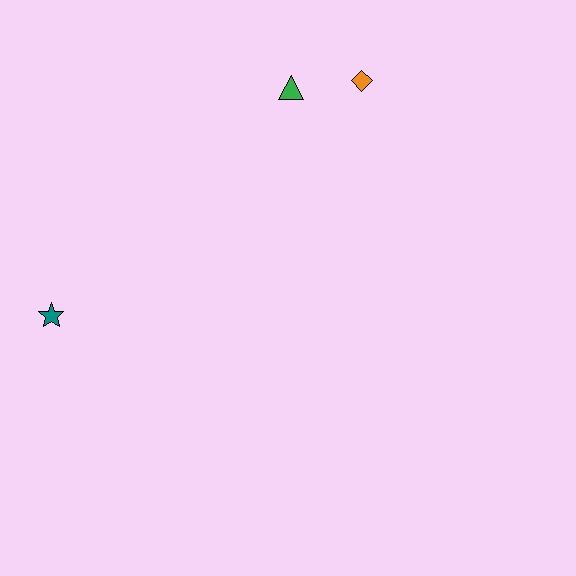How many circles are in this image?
There are no circles.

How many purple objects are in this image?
There are no purple objects.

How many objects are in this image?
There are 3 objects.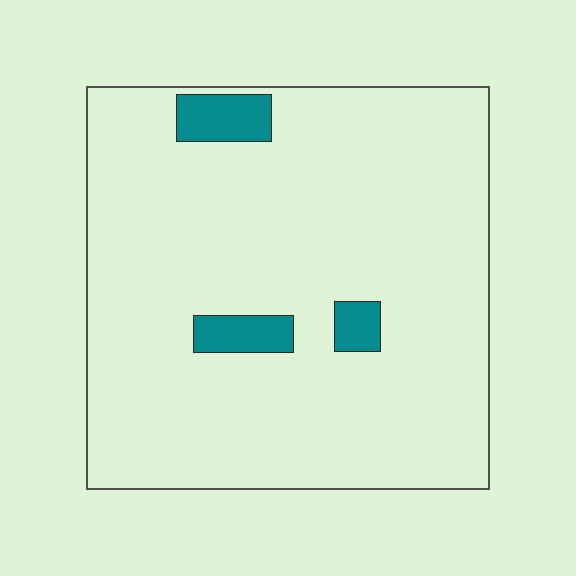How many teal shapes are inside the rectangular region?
3.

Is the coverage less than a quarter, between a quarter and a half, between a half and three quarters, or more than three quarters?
Less than a quarter.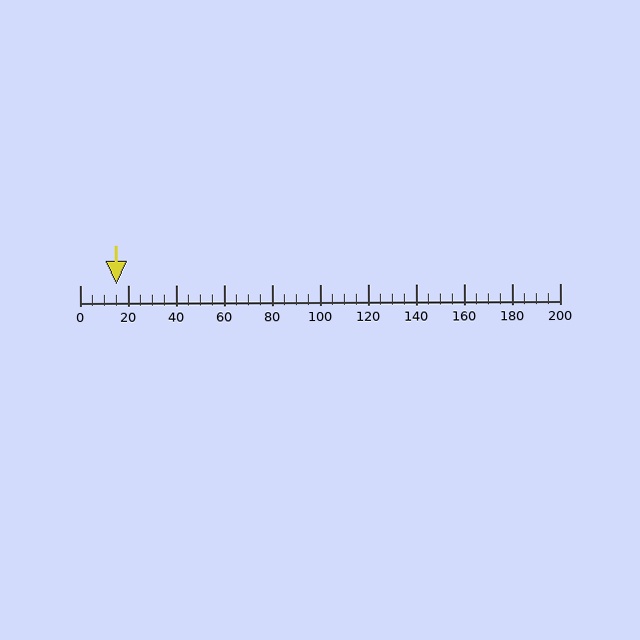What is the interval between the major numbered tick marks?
The major tick marks are spaced 20 units apart.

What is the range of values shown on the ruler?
The ruler shows values from 0 to 200.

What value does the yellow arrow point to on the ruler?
The yellow arrow points to approximately 15.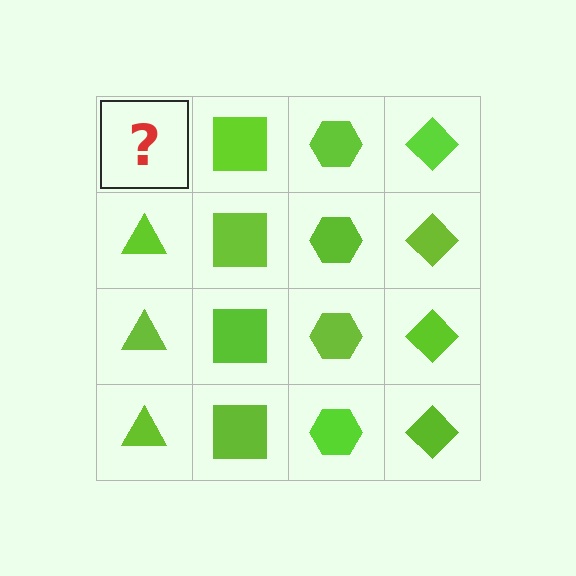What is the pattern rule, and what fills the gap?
The rule is that each column has a consistent shape. The gap should be filled with a lime triangle.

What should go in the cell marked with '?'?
The missing cell should contain a lime triangle.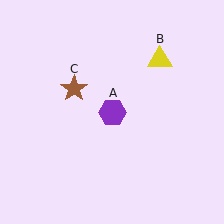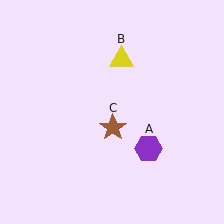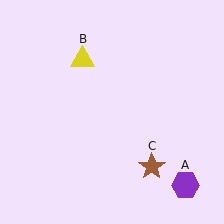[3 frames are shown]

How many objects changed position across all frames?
3 objects changed position: purple hexagon (object A), yellow triangle (object B), brown star (object C).